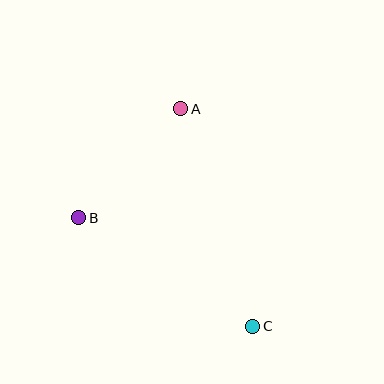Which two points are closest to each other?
Points A and B are closest to each other.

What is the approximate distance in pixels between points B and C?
The distance between B and C is approximately 205 pixels.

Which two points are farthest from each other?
Points A and C are farthest from each other.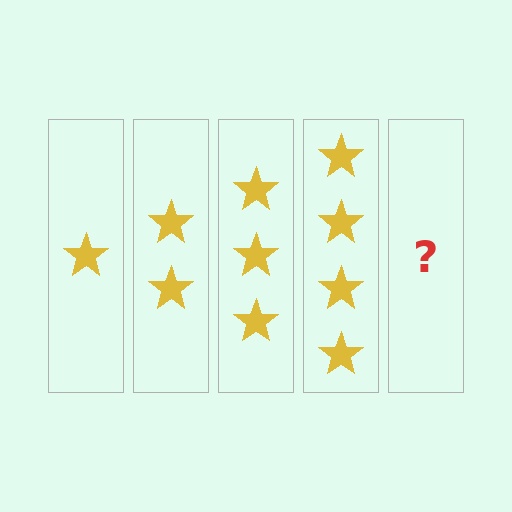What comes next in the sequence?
The next element should be 5 stars.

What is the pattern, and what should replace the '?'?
The pattern is that each step adds one more star. The '?' should be 5 stars.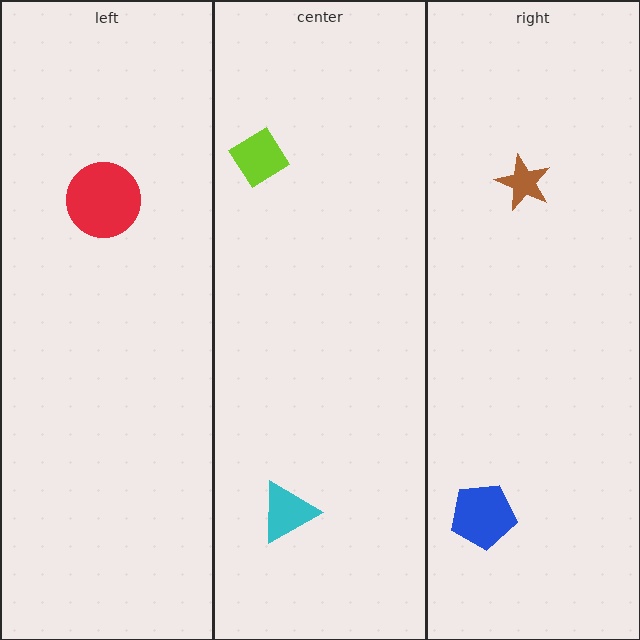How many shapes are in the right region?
2.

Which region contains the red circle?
The left region.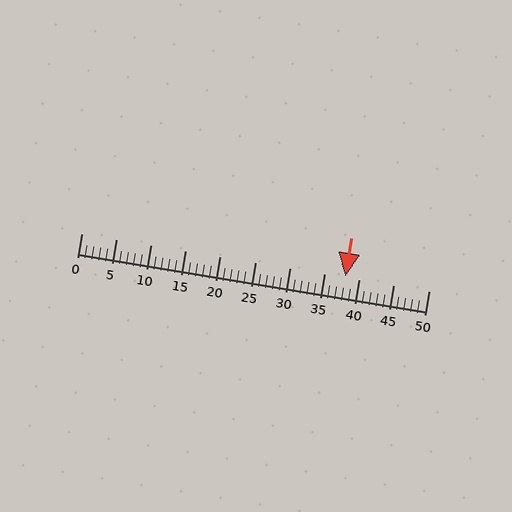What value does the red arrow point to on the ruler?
The red arrow points to approximately 38.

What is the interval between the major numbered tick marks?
The major tick marks are spaced 5 units apart.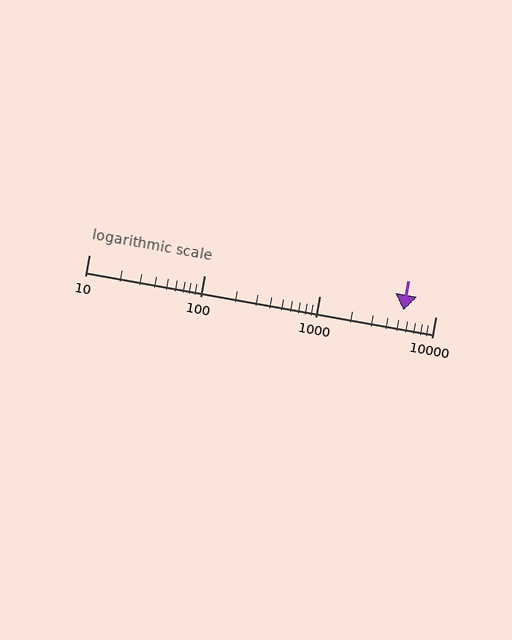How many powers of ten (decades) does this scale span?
The scale spans 3 decades, from 10 to 10000.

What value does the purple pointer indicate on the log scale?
The pointer indicates approximately 5300.